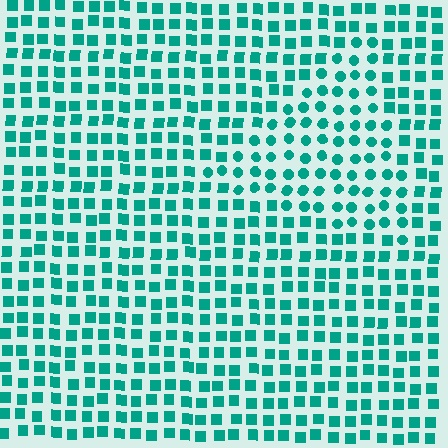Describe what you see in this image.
The image is filled with small teal elements arranged in a uniform grid. A triangle-shaped region contains circles, while the surrounding area contains squares. The boundary is defined purely by the change in element shape.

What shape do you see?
I see a triangle.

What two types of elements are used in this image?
The image uses circles inside the triangle region and squares outside it.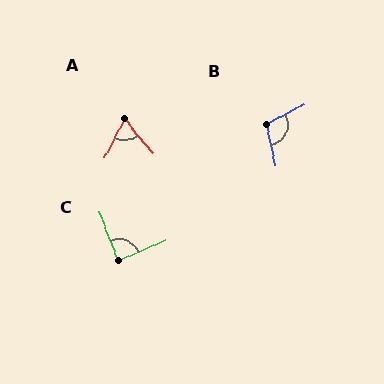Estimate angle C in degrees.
Approximately 87 degrees.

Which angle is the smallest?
A, at approximately 66 degrees.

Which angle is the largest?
B, at approximately 106 degrees.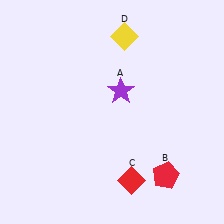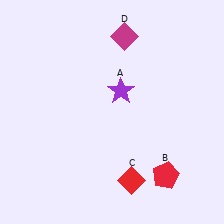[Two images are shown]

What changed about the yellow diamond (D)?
In Image 1, D is yellow. In Image 2, it changed to magenta.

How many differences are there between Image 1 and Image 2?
There is 1 difference between the two images.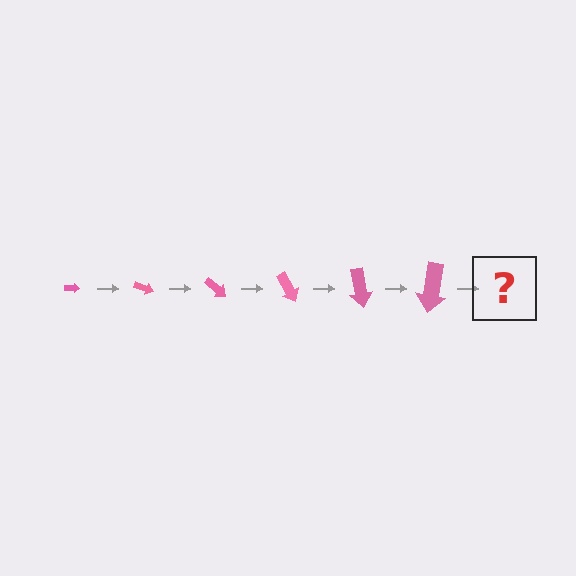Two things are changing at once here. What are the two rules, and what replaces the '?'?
The two rules are that the arrow grows larger each step and it rotates 20 degrees each step. The '?' should be an arrow, larger than the previous one and rotated 120 degrees from the start.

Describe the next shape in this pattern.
It should be an arrow, larger than the previous one and rotated 120 degrees from the start.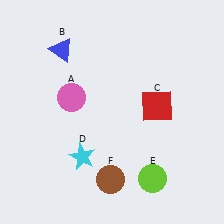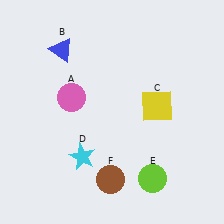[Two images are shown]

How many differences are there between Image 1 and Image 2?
There is 1 difference between the two images.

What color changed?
The square (C) changed from red in Image 1 to yellow in Image 2.